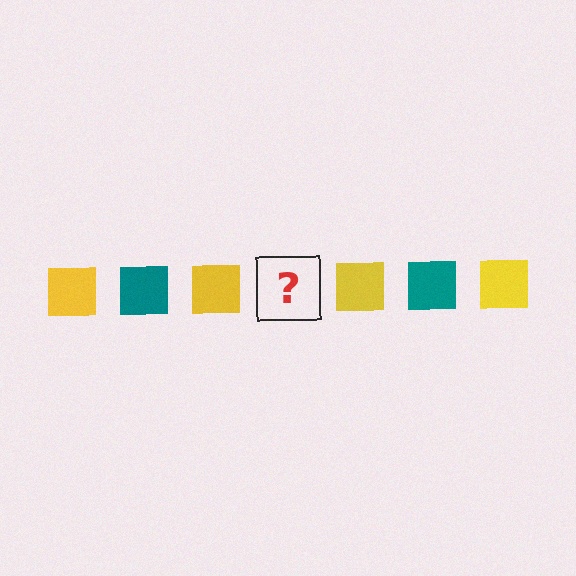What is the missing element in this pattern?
The missing element is a teal square.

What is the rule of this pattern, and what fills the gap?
The rule is that the pattern cycles through yellow, teal squares. The gap should be filled with a teal square.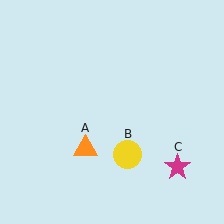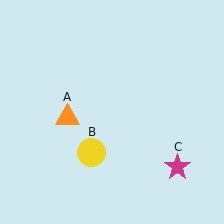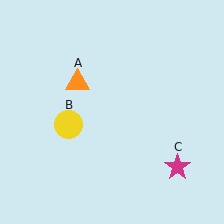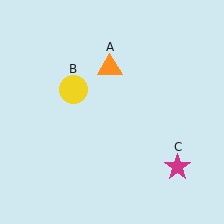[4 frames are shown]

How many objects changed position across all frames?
2 objects changed position: orange triangle (object A), yellow circle (object B).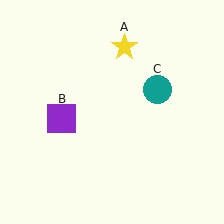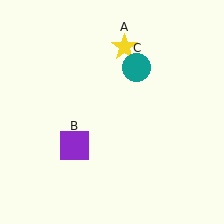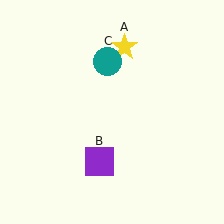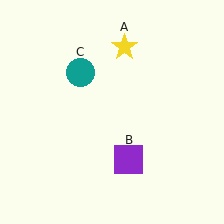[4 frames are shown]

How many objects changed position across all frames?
2 objects changed position: purple square (object B), teal circle (object C).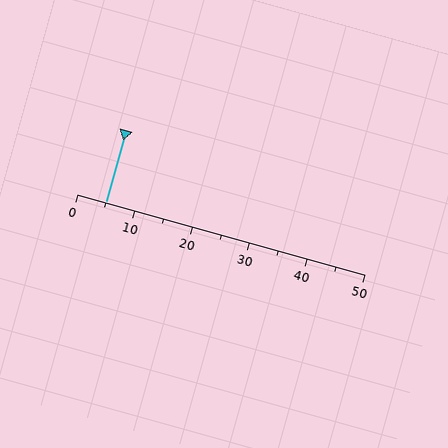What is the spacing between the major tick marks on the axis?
The major ticks are spaced 10 apart.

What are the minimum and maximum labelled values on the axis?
The axis runs from 0 to 50.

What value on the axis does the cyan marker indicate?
The marker indicates approximately 5.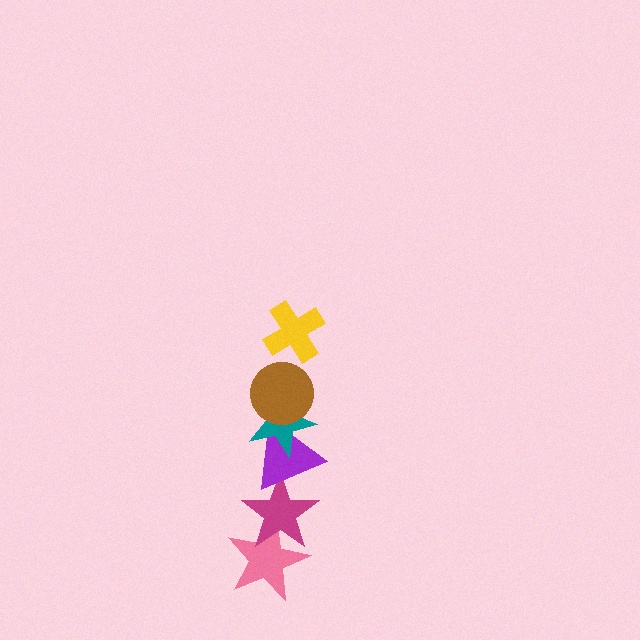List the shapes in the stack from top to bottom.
From top to bottom: the yellow cross, the brown circle, the teal star, the purple triangle, the magenta star, the pink star.